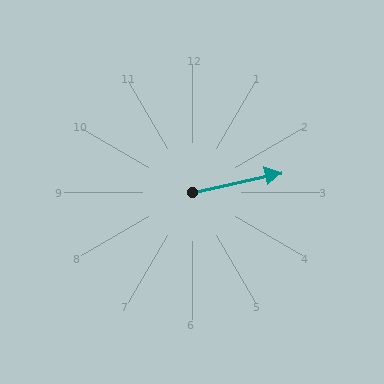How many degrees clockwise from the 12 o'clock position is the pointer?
Approximately 77 degrees.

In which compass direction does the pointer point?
East.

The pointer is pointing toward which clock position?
Roughly 3 o'clock.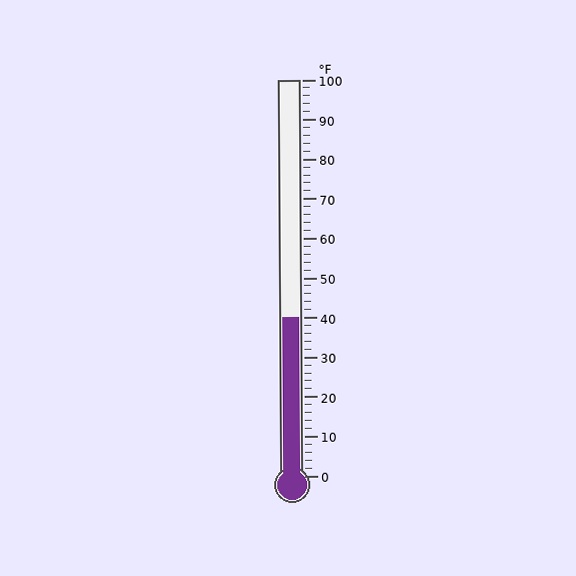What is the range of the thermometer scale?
The thermometer scale ranges from 0°F to 100°F.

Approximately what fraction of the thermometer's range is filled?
The thermometer is filled to approximately 40% of its range.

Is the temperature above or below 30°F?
The temperature is above 30°F.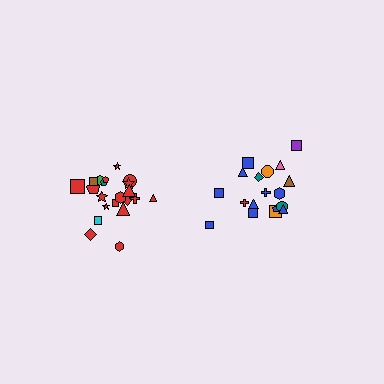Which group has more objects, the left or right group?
The left group.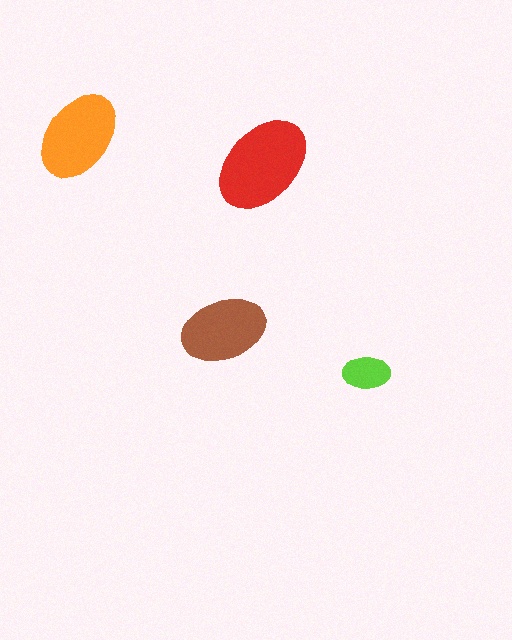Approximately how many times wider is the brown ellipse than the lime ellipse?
About 2 times wider.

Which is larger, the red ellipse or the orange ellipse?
The red one.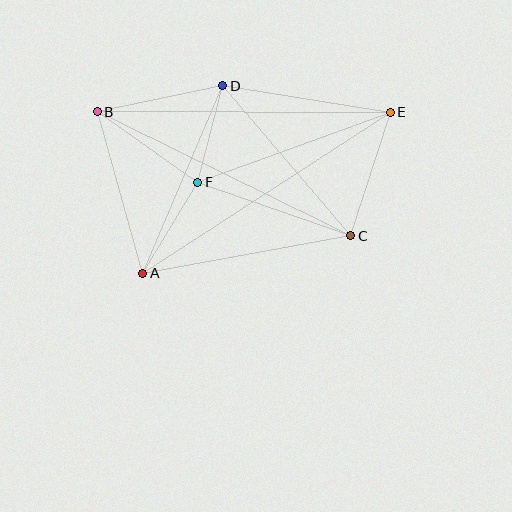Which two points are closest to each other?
Points D and F are closest to each other.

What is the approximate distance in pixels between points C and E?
The distance between C and E is approximately 129 pixels.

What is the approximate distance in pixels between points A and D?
The distance between A and D is approximately 204 pixels.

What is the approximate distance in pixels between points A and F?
The distance between A and F is approximately 106 pixels.